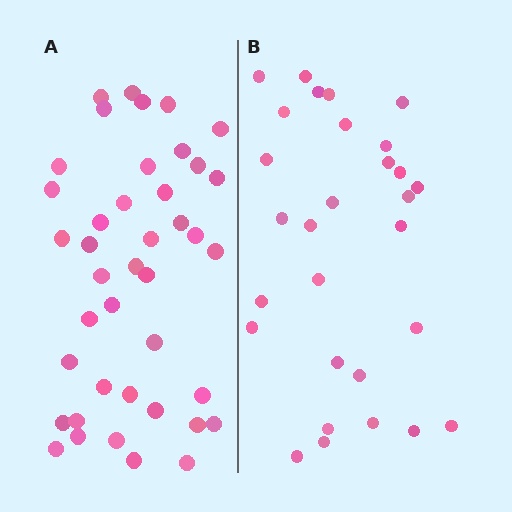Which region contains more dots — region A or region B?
Region A (the left region) has more dots.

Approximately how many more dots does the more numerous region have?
Region A has roughly 12 or so more dots than region B.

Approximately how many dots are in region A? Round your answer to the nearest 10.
About 40 dots. (The exact count is 41, which rounds to 40.)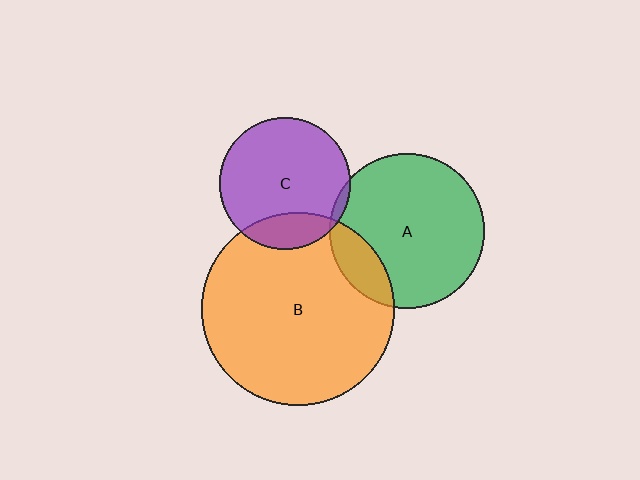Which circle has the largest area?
Circle B (orange).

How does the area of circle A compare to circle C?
Approximately 1.4 times.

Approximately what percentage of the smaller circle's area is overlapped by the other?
Approximately 15%.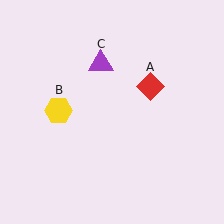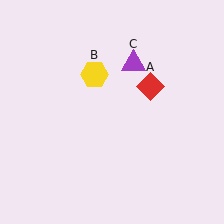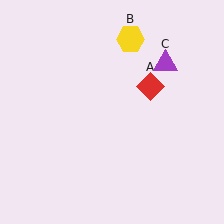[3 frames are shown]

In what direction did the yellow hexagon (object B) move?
The yellow hexagon (object B) moved up and to the right.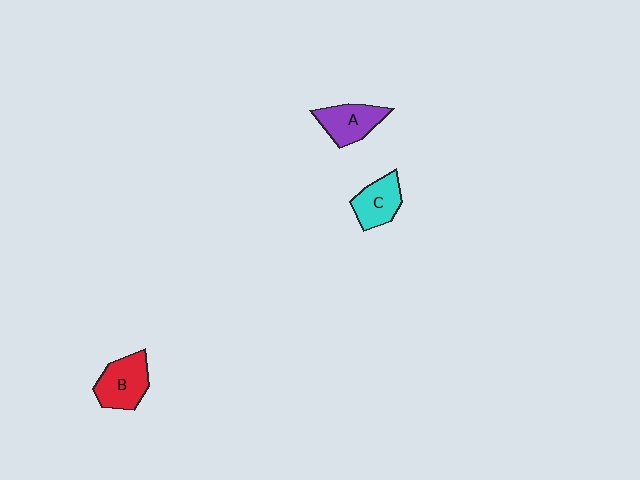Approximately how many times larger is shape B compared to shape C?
Approximately 1.2 times.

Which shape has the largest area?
Shape B (red).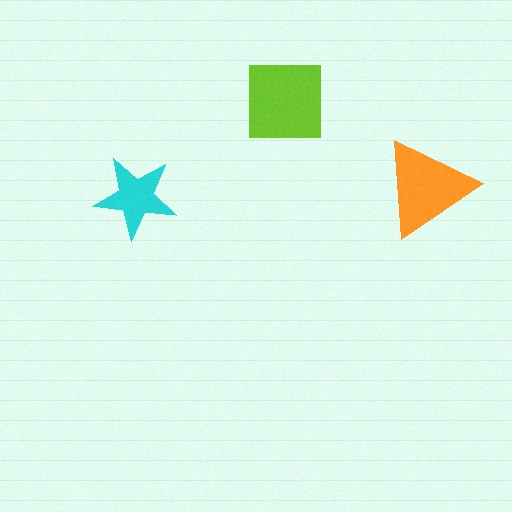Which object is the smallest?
The cyan star.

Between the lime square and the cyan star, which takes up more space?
The lime square.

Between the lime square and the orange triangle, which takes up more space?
The lime square.